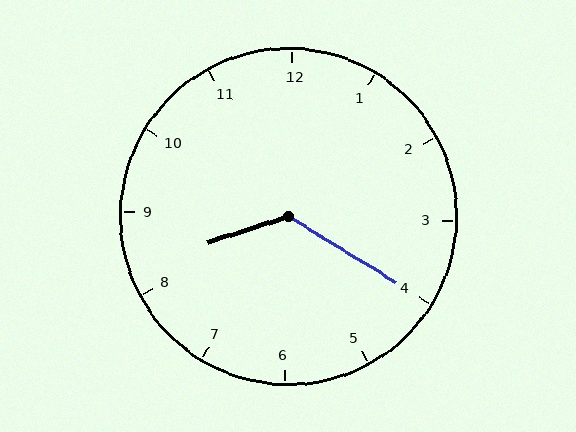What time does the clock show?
8:20.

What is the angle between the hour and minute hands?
Approximately 130 degrees.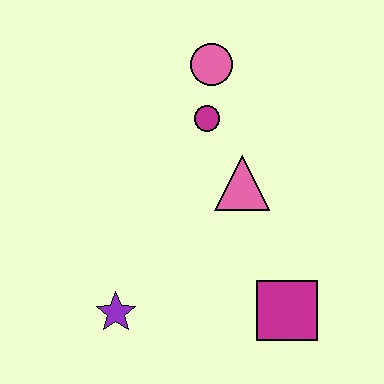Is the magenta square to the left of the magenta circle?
No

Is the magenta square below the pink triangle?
Yes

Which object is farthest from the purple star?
The pink circle is farthest from the purple star.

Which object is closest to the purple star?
The magenta square is closest to the purple star.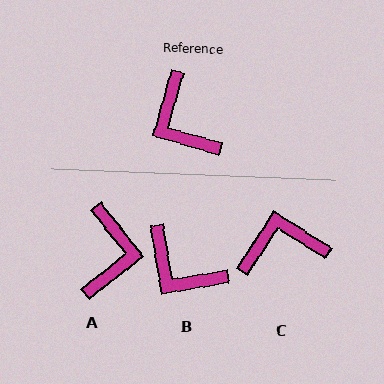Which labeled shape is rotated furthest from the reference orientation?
A, about 144 degrees away.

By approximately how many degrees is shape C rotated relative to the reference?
Approximately 106 degrees clockwise.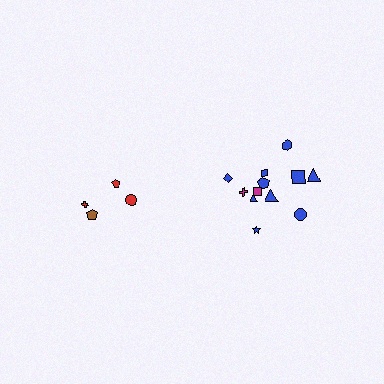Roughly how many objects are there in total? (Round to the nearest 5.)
Roughly 15 objects in total.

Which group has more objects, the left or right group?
The right group.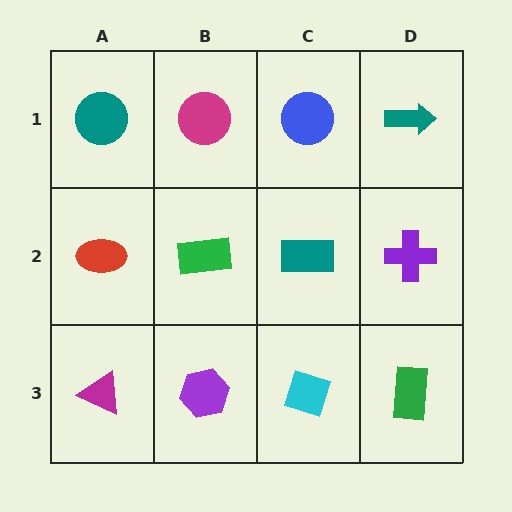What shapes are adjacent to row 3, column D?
A purple cross (row 2, column D), a cyan diamond (row 3, column C).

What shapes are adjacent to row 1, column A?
A red ellipse (row 2, column A), a magenta circle (row 1, column B).